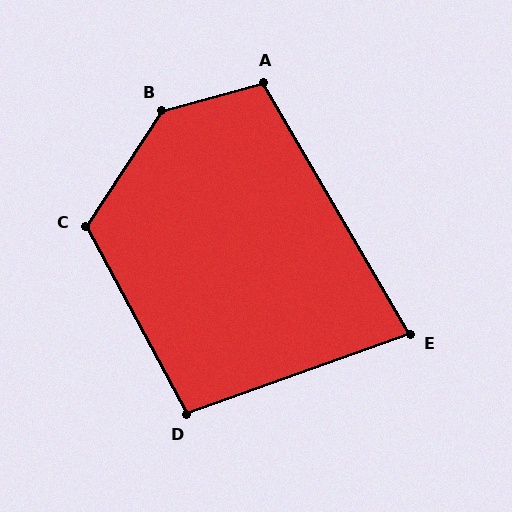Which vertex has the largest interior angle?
B, at approximately 139 degrees.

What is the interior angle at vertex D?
Approximately 99 degrees (obtuse).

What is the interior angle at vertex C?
Approximately 119 degrees (obtuse).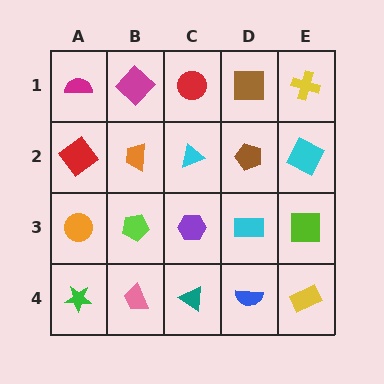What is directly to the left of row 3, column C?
A lime pentagon.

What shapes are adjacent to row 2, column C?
A red circle (row 1, column C), a purple hexagon (row 3, column C), an orange trapezoid (row 2, column B), a brown pentagon (row 2, column D).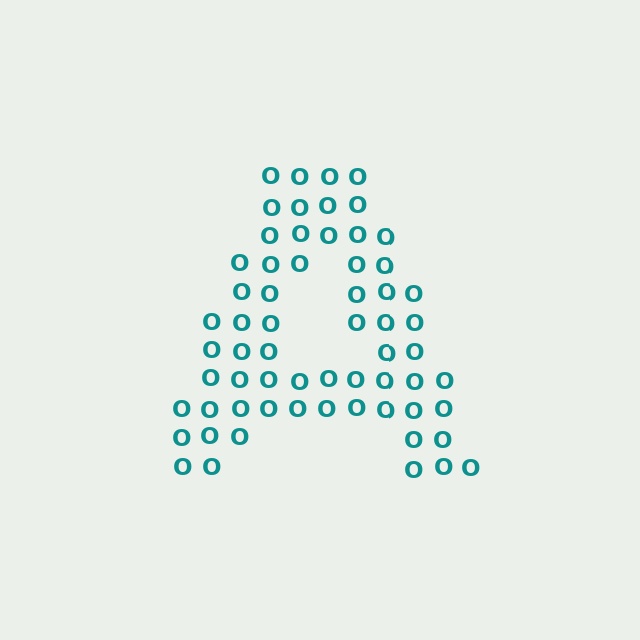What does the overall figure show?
The overall figure shows the letter A.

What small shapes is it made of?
It is made of small letter O's.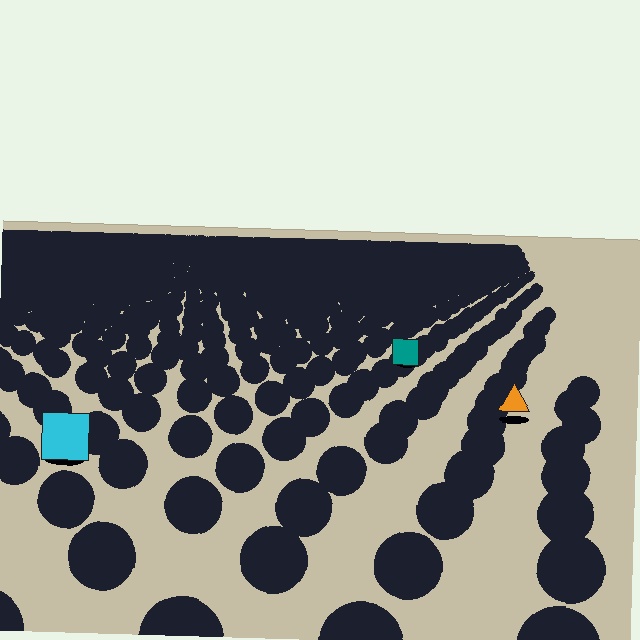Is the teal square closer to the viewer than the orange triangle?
No. The orange triangle is closer — you can tell from the texture gradient: the ground texture is coarser near it.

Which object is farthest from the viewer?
The teal square is farthest from the viewer. It appears smaller and the ground texture around it is denser.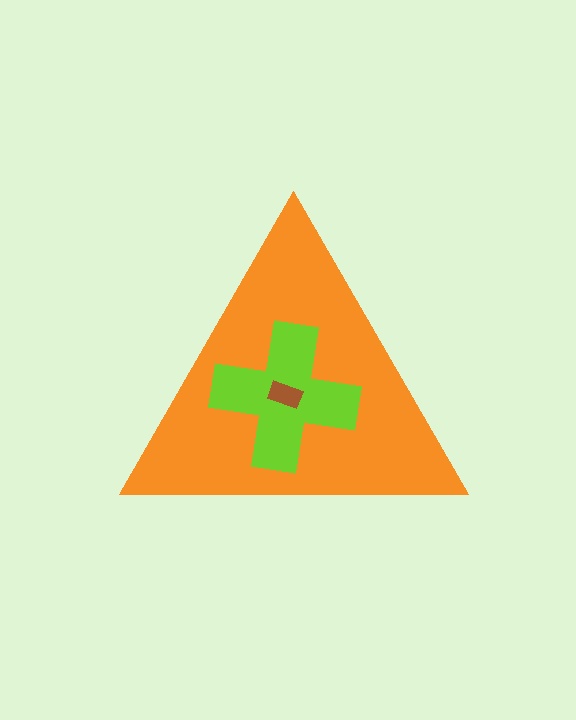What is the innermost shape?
The brown rectangle.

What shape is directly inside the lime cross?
The brown rectangle.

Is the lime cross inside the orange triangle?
Yes.